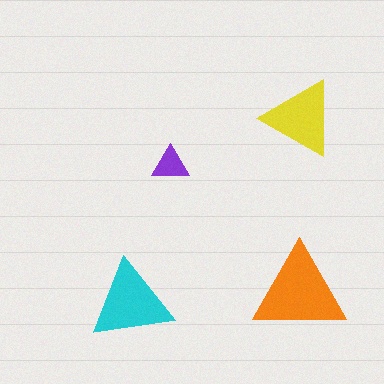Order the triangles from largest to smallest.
the orange one, the cyan one, the yellow one, the purple one.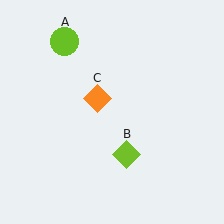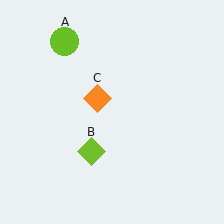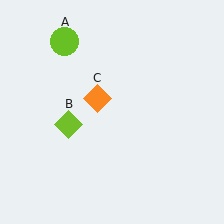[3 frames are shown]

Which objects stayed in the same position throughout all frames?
Lime circle (object A) and orange diamond (object C) remained stationary.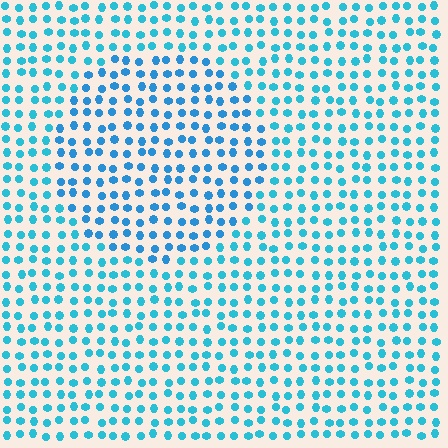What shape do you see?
I see a circle.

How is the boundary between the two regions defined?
The boundary is defined purely by a slight shift in hue (about 17 degrees). Spacing, size, and orientation are identical on both sides.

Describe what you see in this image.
The image is filled with small cyan elements in a uniform arrangement. A circle-shaped region is visible where the elements are tinted to a slightly different hue, forming a subtle color boundary.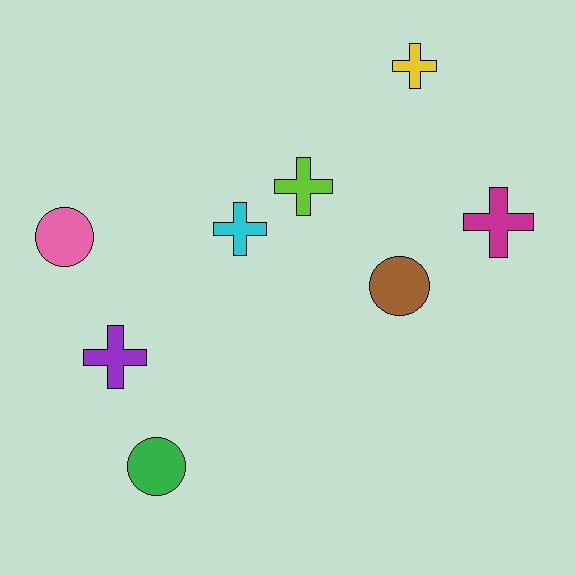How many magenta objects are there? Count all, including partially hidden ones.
There is 1 magenta object.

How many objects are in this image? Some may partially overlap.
There are 8 objects.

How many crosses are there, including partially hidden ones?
There are 5 crosses.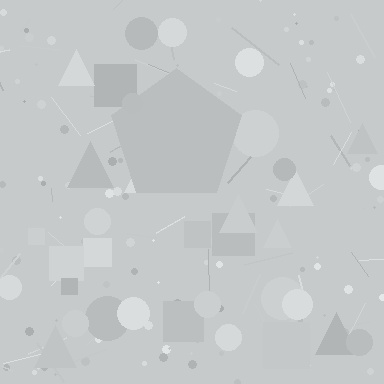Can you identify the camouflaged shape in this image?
The camouflaged shape is a pentagon.